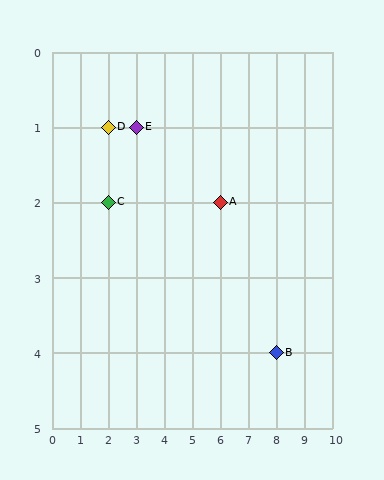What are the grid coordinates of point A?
Point A is at grid coordinates (6, 2).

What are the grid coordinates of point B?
Point B is at grid coordinates (8, 4).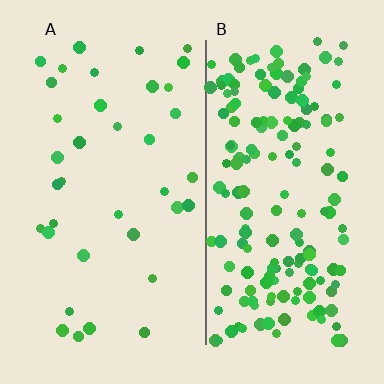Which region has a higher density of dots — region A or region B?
B (the right).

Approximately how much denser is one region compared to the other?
Approximately 4.7× — region B over region A.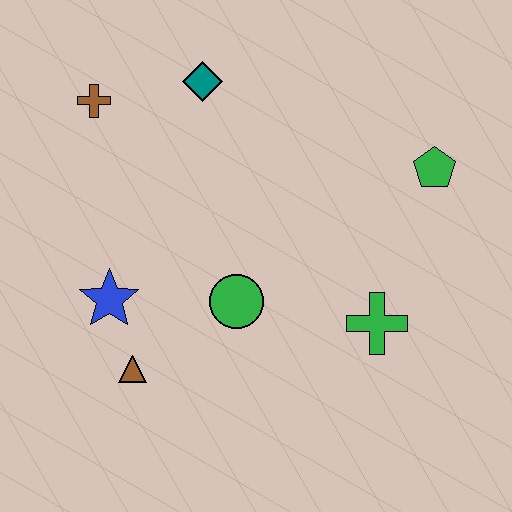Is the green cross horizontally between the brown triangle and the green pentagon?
Yes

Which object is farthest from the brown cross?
The green cross is farthest from the brown cross.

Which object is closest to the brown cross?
The teal diamond is closest to the brown cross.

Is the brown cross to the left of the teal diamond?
Yes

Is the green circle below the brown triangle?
No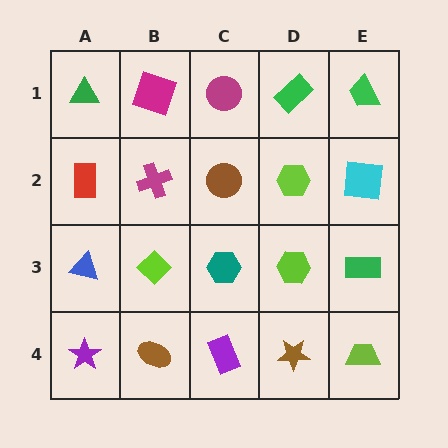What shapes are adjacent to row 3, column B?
A magenta cross (row 2, column B), a brown ellipse (row 4, column B), a blue triangle (row 3, column A), a teal hexagon (row 3, column C).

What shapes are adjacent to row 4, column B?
A lime diamond (row 3, column B), a purple star (row 4, column A), a purple rectangle (row 4, column C).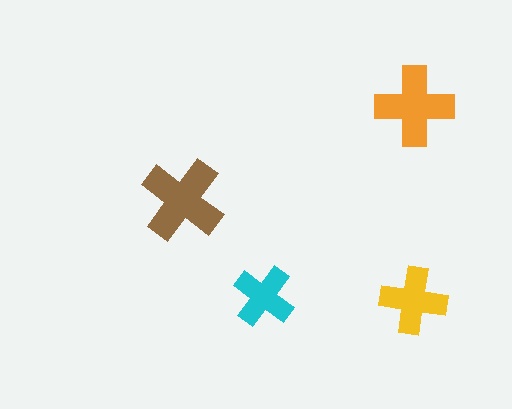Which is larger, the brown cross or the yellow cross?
The brown one.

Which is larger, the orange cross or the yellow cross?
The orange one.